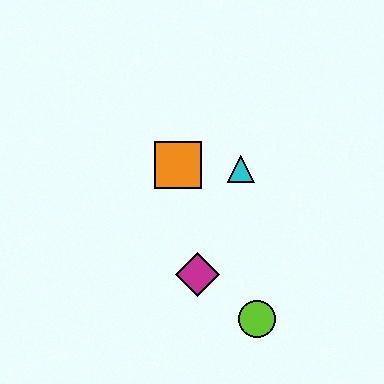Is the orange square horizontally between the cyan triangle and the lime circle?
No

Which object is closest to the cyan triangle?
The orange square is closest to the cyan triangle.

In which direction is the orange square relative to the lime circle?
The orange square is above the lime circle.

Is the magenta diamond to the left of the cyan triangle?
Yes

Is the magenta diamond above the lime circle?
Yes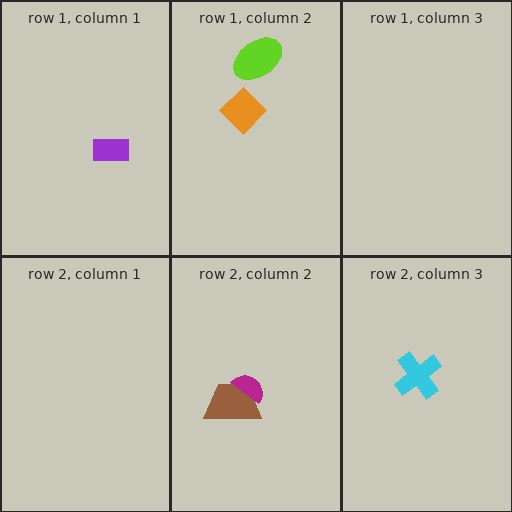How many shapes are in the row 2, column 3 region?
1.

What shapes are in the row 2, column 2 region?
The brown trapezoid, the magenta semicircle.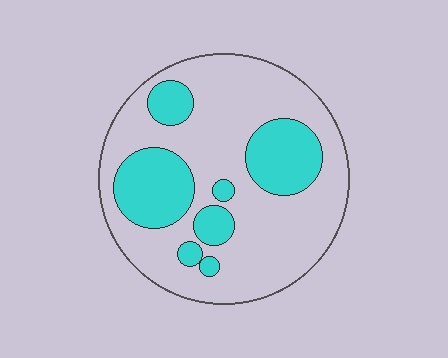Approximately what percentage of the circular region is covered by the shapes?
Approximately 30%.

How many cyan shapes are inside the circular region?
7.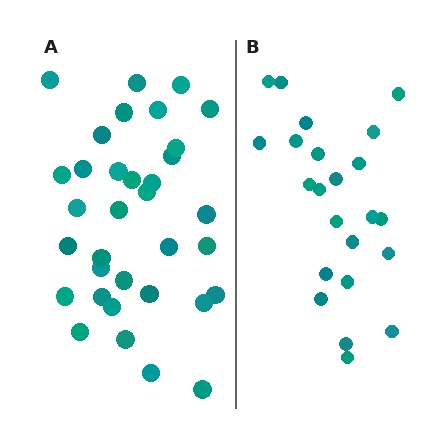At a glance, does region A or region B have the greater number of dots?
Region A (the left region) has more dots.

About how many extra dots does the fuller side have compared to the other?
Region A has roughly 12 or so more dots than region B.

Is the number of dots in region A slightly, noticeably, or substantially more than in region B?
Region A has substantially more. The ratio is roughly 1.5 to 1.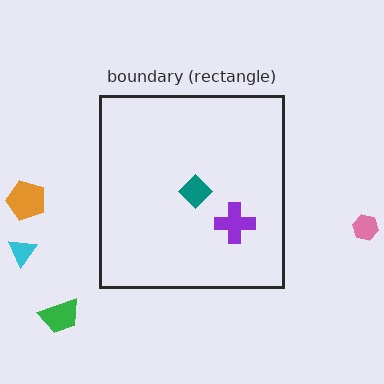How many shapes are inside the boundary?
2 inside, 4 outside.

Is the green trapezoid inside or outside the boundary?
Outside.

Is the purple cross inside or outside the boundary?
Inside.